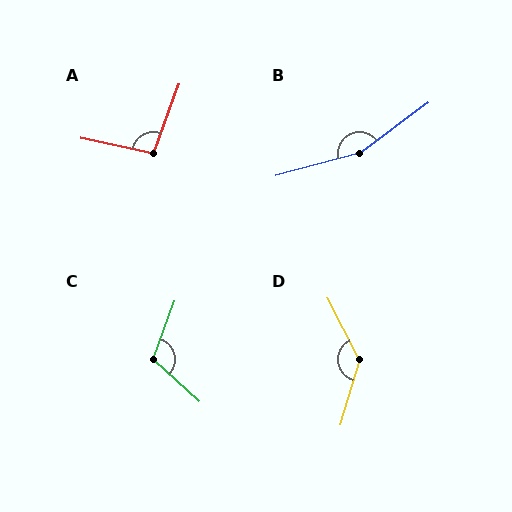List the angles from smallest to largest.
A (99°), C (112°), D (136°), B (158°).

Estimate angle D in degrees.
Approximately 136 degrees.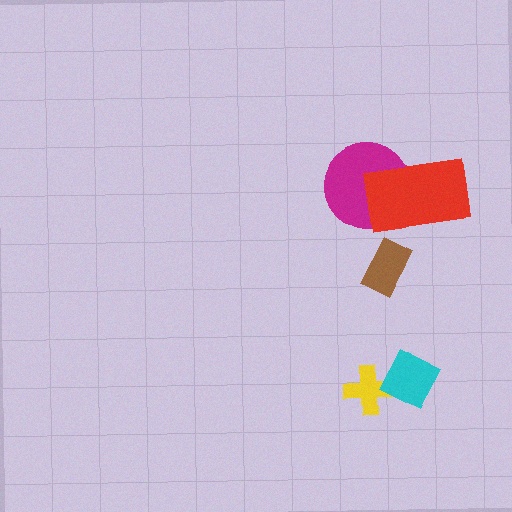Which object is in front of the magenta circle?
The red rectangle is in front of the magenta circle.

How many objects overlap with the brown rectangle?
0 objects overlap with the brown rectangle.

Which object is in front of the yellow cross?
The cyan diamond is in front of the yellow cross.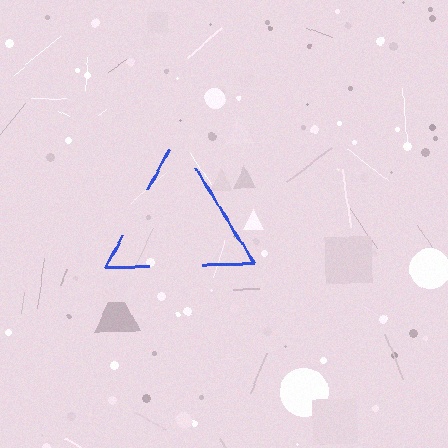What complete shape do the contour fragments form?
The contour fragments form a triangle.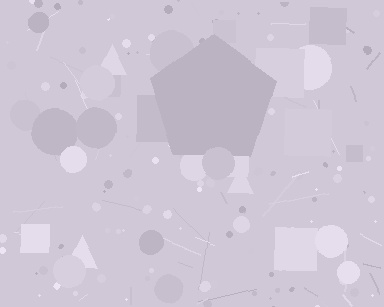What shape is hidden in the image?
A pentagon is hidden in the image.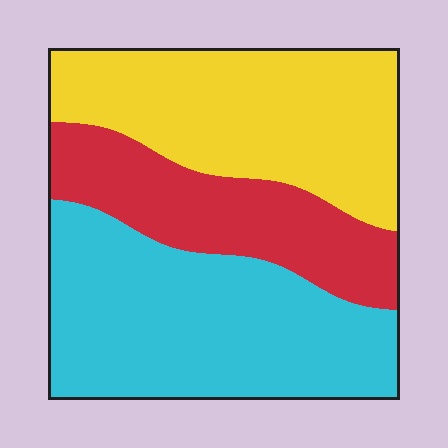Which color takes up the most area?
Cyan, at roughly 40%.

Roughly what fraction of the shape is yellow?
Yellow covers around 35% of the shape.